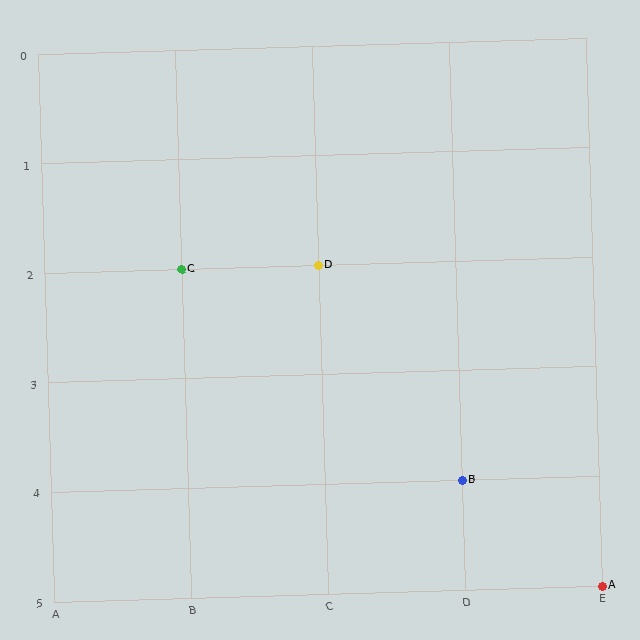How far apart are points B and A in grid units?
Points B and A are 1 column and 1 row apart (about 1.4 grid units diagonally).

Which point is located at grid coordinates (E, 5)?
Point A is at (E, 5).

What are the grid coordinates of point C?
Point C is at grid coordinates (B, 2).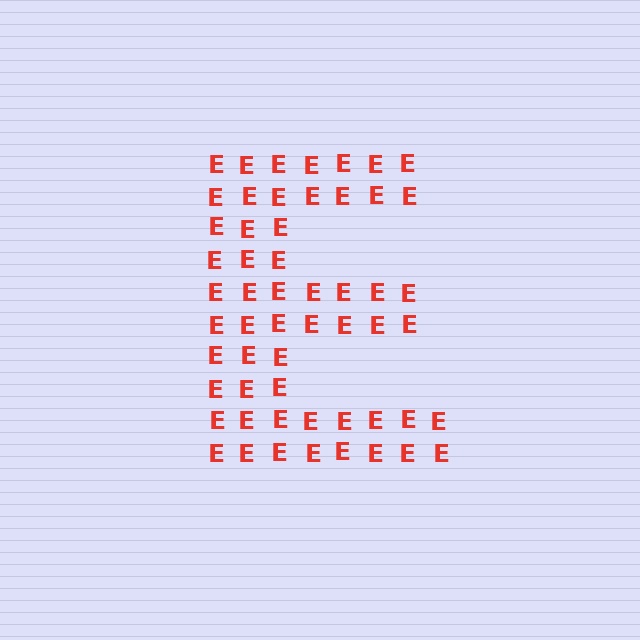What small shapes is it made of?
It is made of small letter E's.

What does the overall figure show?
The overall figure shows the letter E.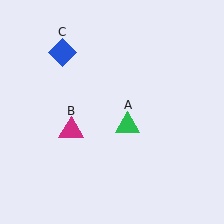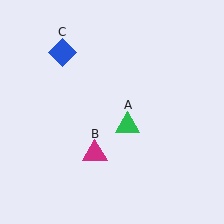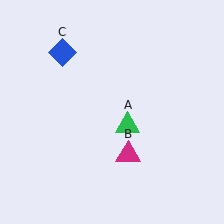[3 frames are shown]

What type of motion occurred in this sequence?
The magenta triangle (object B) rotated counterclockwise around the center of the scene.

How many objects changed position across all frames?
1 object changed position: magenta triangle (object B).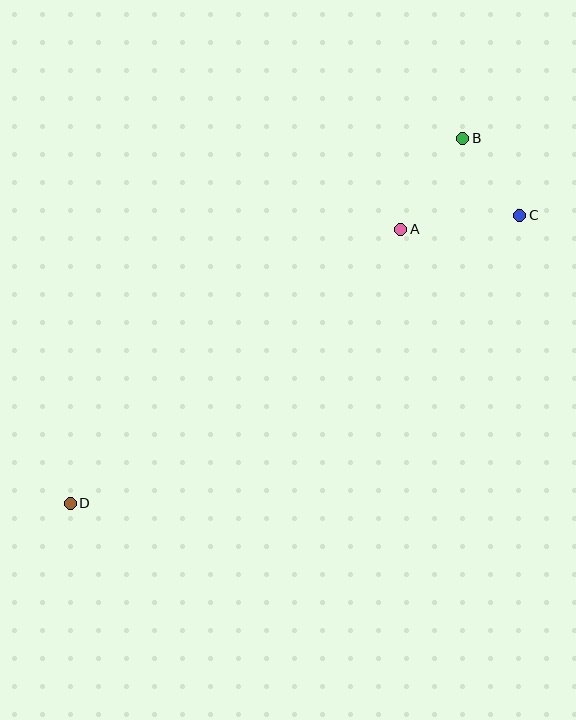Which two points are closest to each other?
Points B and C are closest to each other.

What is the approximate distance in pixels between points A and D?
The distance between A and D is approximately 429 pixels.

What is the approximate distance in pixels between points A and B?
The distance between A and B is approximately 110 pixels.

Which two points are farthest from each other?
Points B and D are farthest from each other.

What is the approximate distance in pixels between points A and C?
The distance between A and C is approximately 120 pixels.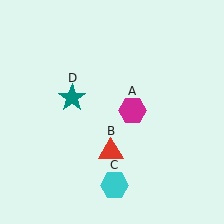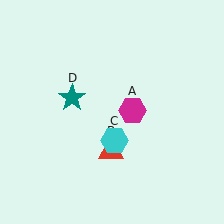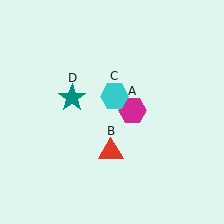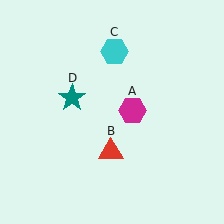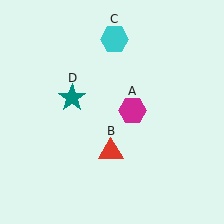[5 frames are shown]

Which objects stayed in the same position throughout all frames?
Magenta hexagon (object A) and red triangle (object B) and teal star (object D) remained stationary.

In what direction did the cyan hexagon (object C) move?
The cyan hexagon (object C) moved up.